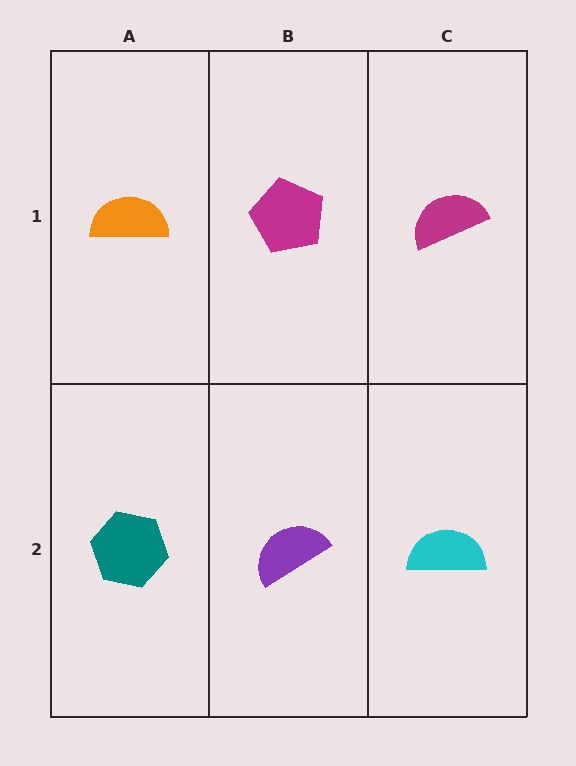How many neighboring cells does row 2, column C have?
2.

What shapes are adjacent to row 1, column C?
A cyan semicircle (row 2, column C), a magenta pentagon (row 1, column B).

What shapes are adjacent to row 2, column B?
A magenta pentagon (row 1, column B), a teal hexagon (row 2, column A), a cyan semicircle (row 2, column C).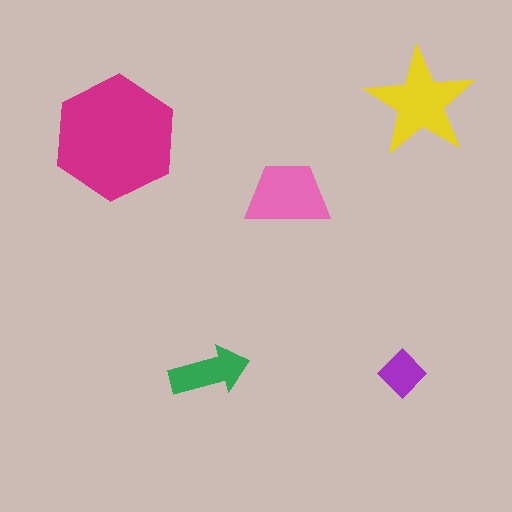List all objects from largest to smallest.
The magenta hexagon, the yellow star, the pink trapezoid, the green arrow, the purple diamond.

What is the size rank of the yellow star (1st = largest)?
2nd.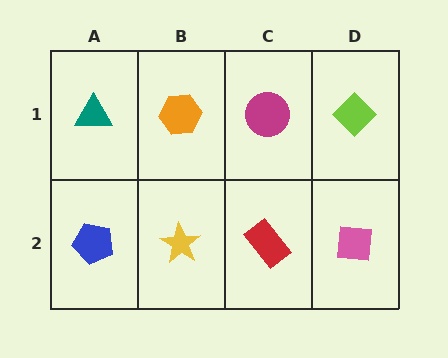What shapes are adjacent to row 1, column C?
A red rectangle (row 2, column C), an orange hexagon (row 1, column B), a lime diamond (row 1, column D).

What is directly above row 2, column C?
A magenta circle.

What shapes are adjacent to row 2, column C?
A magenta circle (row 1, column C), a yellow star (row 2, column B), a pink square (row 2, column D).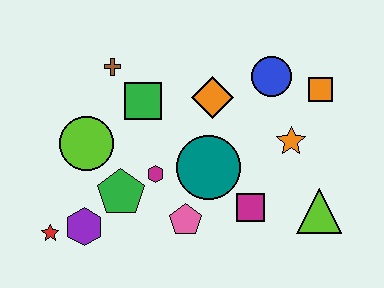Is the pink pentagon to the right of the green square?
Yes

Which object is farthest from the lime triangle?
The red star is farthest from the lime triangle.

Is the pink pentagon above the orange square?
No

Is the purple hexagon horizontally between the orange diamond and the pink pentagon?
No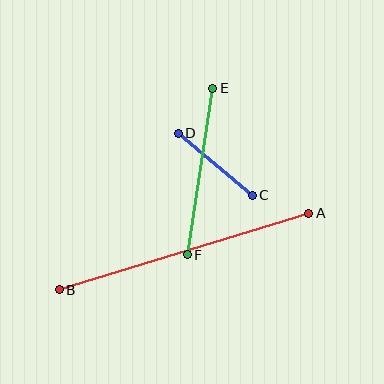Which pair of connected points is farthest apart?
Points A and B are farthest apart.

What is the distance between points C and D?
The distance is approximately 97 pixels.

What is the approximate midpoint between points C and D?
The midpoint is at approximately (215, 164) pixels.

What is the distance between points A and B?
The distance is approximately 261 pixels.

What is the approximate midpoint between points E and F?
The midpoint is at approximately (200, 171) pixels.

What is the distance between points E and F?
The distance is approximately 168 pixels.